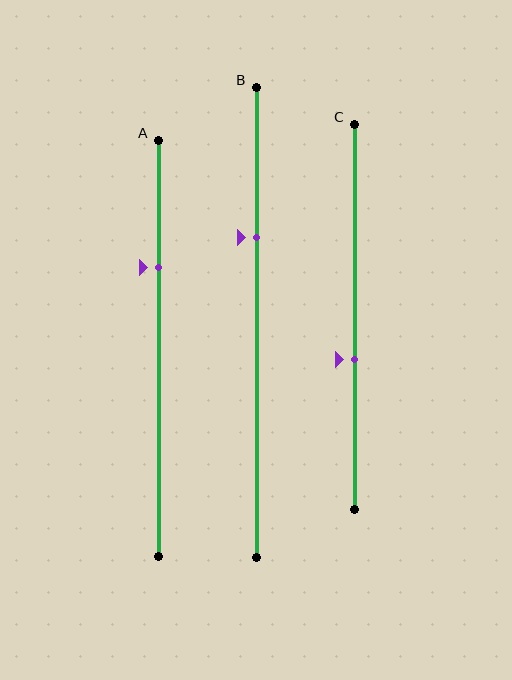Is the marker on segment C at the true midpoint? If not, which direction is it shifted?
No, the marker on segment C is shifted downward by about 11% of the segment length.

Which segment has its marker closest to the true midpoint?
Segment C has its marker closest to the true midpoint.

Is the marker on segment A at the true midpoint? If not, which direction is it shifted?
No, the marker on segment A is shifted upward by about 19% of the segment length.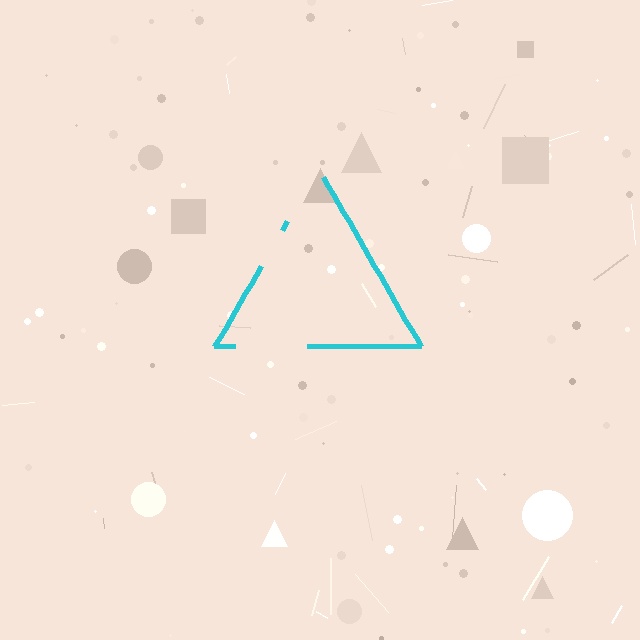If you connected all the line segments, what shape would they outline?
They would outline a triangle.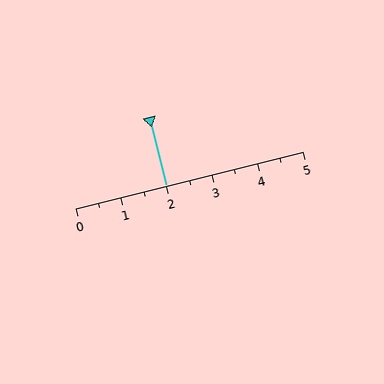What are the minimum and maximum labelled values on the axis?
The axis runs from 0 to 5.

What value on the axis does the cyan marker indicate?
The marker indicates approximately 2.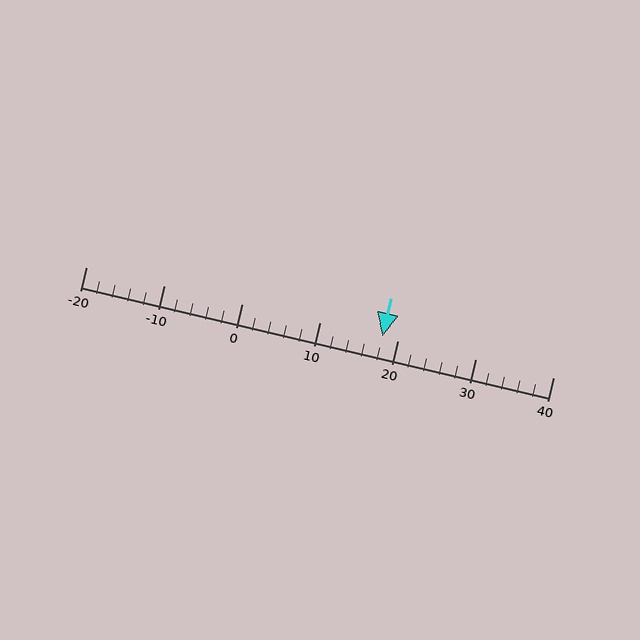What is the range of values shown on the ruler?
The ruler shows values from -20 to 40.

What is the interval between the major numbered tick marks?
The major tick marks are spaced 10 units apart.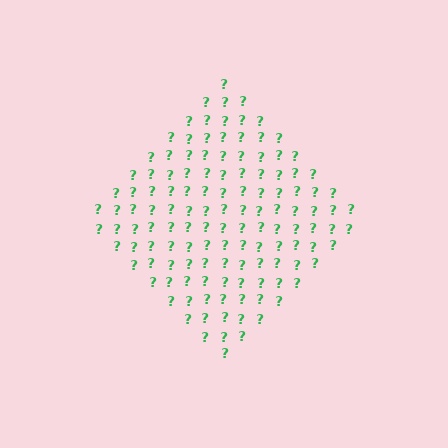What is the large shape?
The large shape is a diamond.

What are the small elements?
The small elements are question marks.